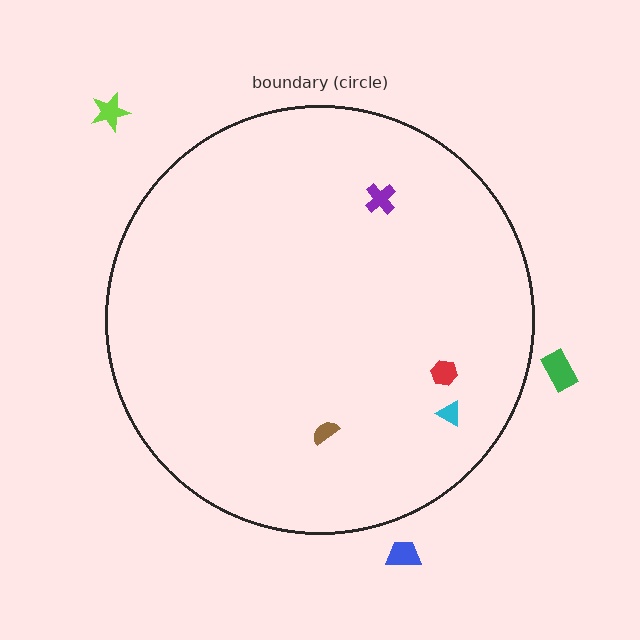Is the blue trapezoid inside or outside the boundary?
Outside.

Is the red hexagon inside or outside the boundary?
Inside.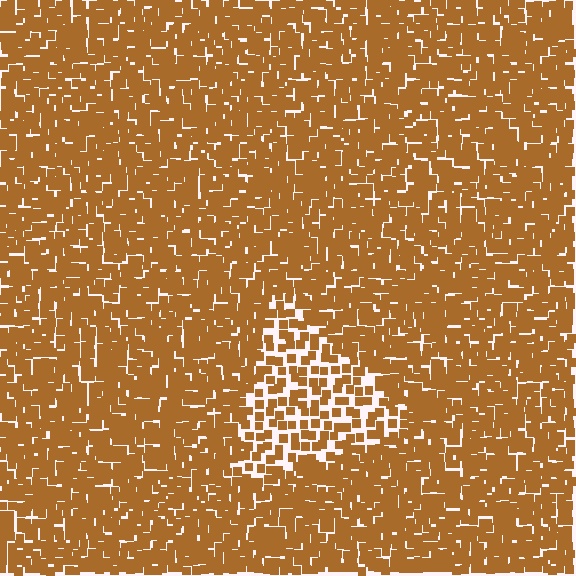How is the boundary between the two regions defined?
The boundary is defined by a change in element density (approximately 1.9x ratio). All elements are the same color, size, and shape.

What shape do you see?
I see a triangle.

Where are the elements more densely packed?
The elements are more densely packed outside the triangle boundary.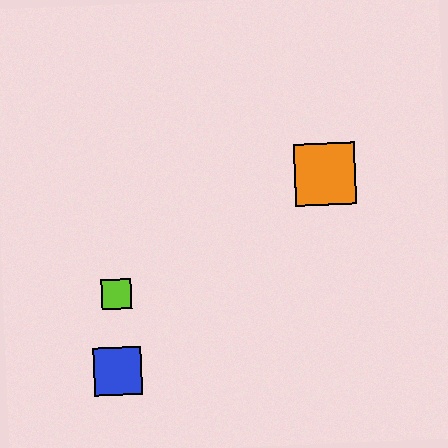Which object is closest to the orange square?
The lime square is closest to the orange square.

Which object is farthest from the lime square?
The orange square is farthest from the lime square.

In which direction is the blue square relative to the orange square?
The blue square is to the left of the orange square.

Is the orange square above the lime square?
Yes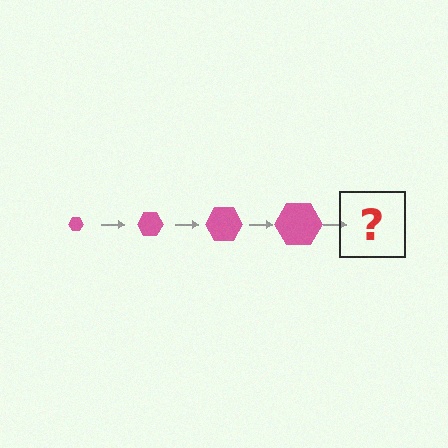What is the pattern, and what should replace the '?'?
The pattern is that the hexagon gets progressively larger each step. The '?' should be a pink hexagon, larger than the previous one.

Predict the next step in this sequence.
The next step is a pink hexagon, larger than the previous one.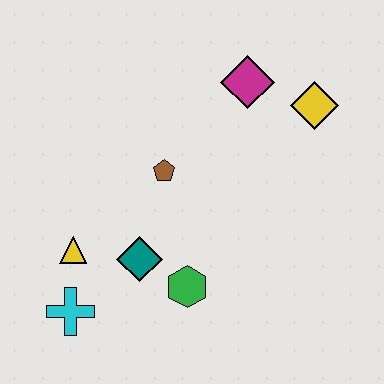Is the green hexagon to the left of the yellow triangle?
No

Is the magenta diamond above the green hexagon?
Yes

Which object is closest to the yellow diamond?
The magenta diamond is closest to the yellow diamond.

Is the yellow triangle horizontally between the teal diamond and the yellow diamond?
No